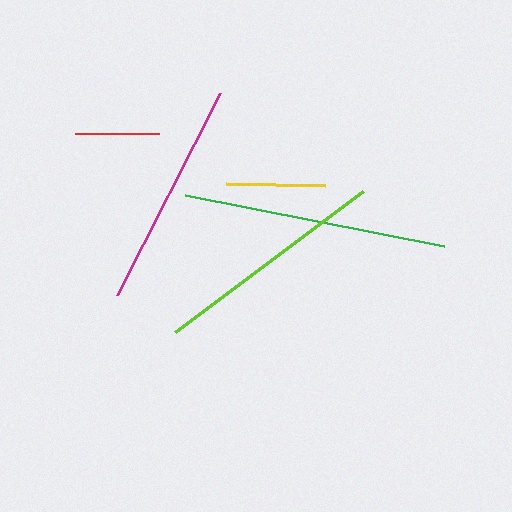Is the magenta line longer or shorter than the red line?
The magenta line is longer than the red line.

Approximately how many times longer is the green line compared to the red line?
The green line is approximately 3.1 times the length of the red line.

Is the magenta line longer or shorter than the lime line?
The lime line is longer than the magenta line.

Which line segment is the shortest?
The red line is the shortest at approximately 84 pixels.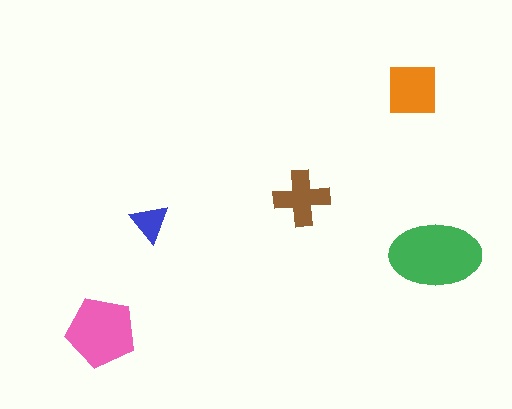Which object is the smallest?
The blue triangle.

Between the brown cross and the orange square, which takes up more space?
The orange square.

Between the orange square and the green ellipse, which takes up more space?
The green ellipse.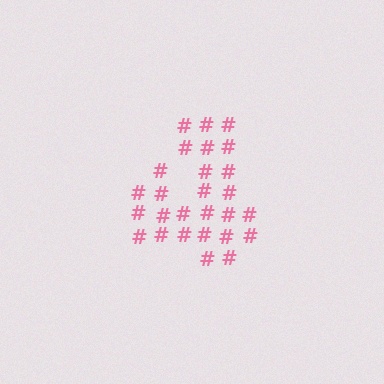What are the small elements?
The small elements are hash symbols.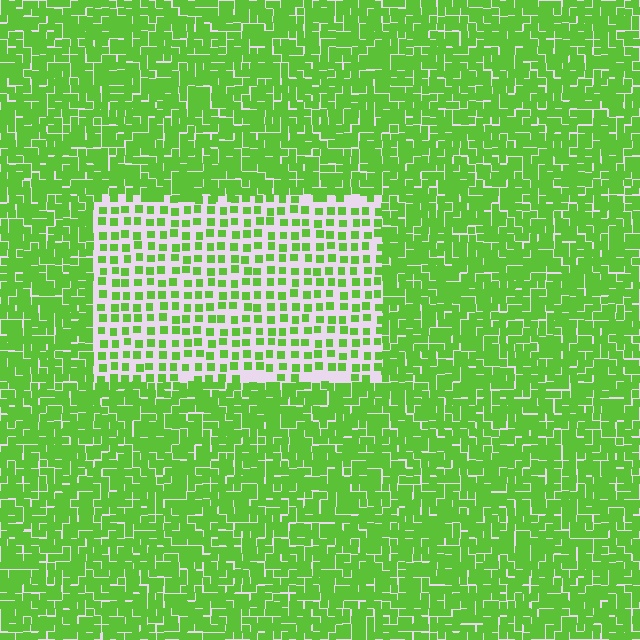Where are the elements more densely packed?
The elements are more densely packed outside the rectangle boundary.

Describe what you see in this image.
The image contains small lime elements arranged at two different densities. A rectangle-shaped region is visible where the elements are less densely packed than the surrounding area.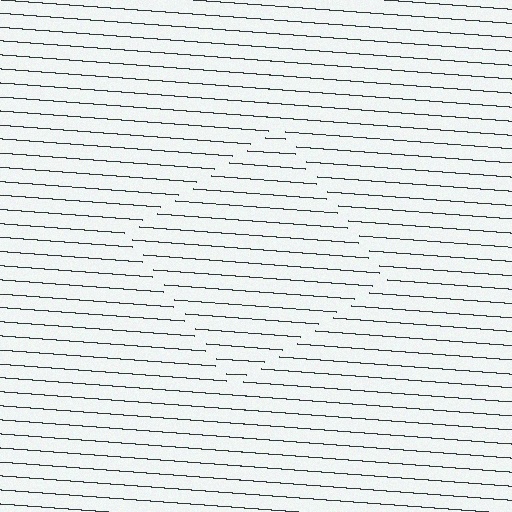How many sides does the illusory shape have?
4 sides — the line-ends trace a square.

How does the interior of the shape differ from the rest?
The interior of the shape contains the same grating, shifted by half a period — the contour is defined by the phase discontinuity where line-ends from the inner and outer gratings abut.